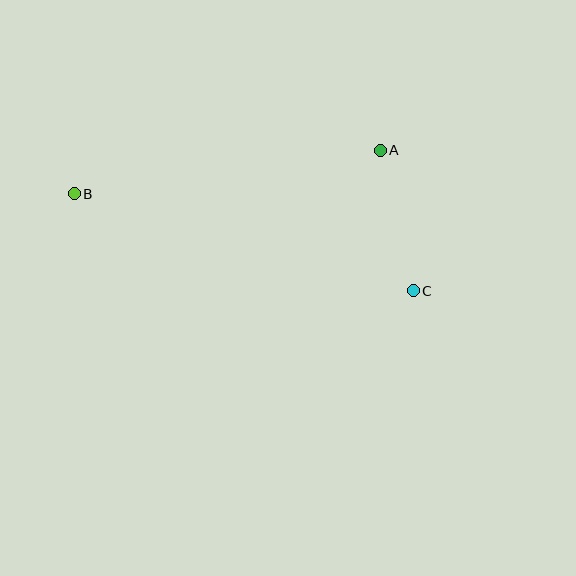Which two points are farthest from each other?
Points B and C are farthest from each other.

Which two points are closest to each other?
Points A and C are closest to each other.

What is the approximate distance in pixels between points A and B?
The distance between A and B is approximately 309 pixels.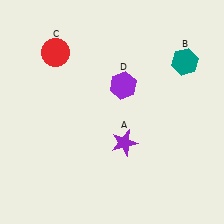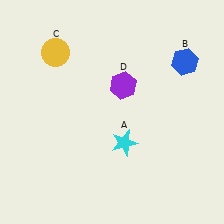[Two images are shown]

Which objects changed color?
A changed from purple to cyan. B changed from teal to blue. C changed from red to yellow.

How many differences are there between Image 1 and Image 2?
There are 3 differences between the two images.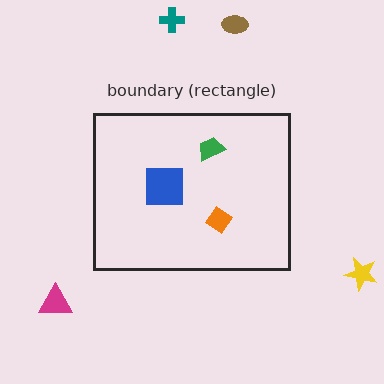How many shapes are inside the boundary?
3 inside, 4 outside.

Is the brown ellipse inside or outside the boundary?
Outside.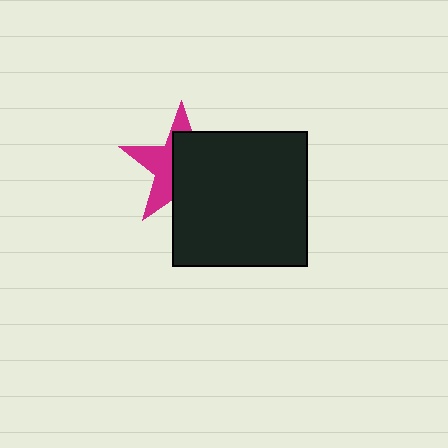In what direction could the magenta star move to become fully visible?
The magenta star could move left. That would shift it out from behind the black square entirely.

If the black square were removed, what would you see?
You would see the complete magenta star.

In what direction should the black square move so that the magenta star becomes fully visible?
The black square should move right. That is the shortest direction to clear the overlap and leave the magenta star fully visible.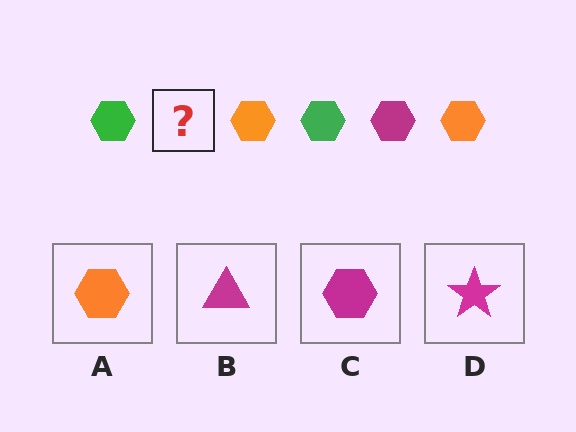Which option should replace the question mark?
Option C.